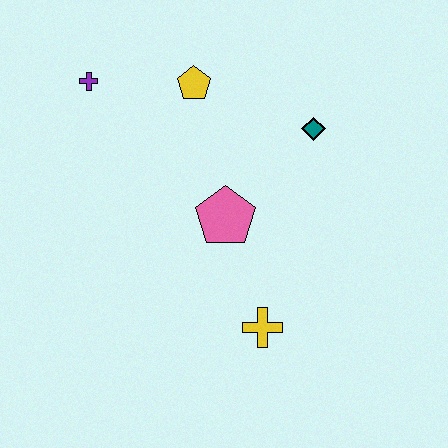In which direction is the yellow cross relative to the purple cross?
The yellow cross is below the purple cross.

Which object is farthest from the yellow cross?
The purple cross is farthest from the yellow cross.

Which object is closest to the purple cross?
The yellow pentagon is closest to the purple cross.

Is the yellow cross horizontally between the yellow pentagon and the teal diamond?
Yes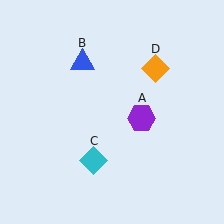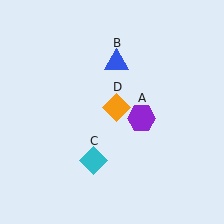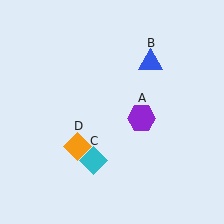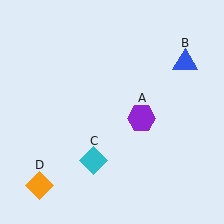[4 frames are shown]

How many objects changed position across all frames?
2 objects changed position: blue triangle (object B), orange diamond (object D).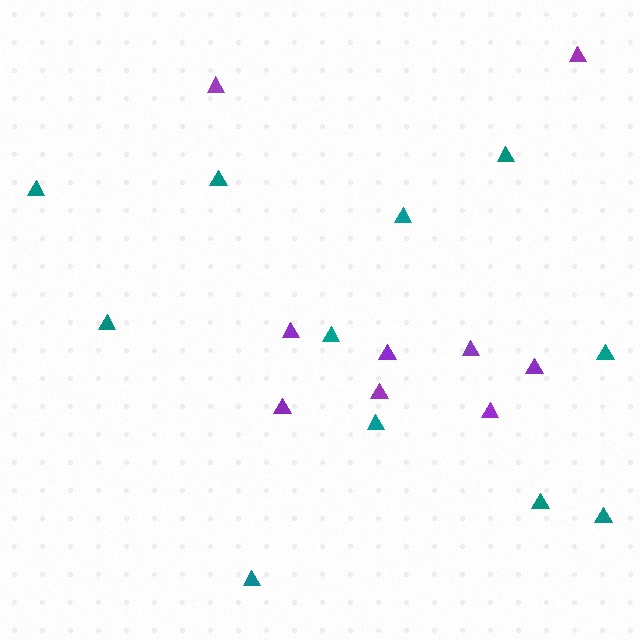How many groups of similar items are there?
There are 2 groups: one group of teal triangles (11) and one group of purple triangles (9).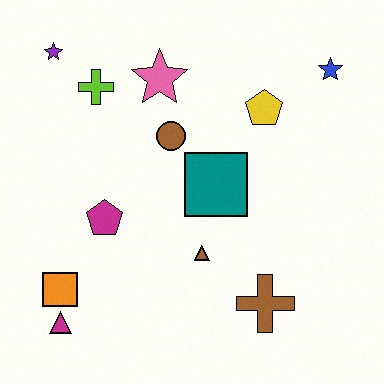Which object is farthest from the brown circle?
The magenta triangle is farthest from the brown circle.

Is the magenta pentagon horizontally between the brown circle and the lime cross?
Yes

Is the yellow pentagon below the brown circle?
No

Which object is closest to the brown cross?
The brown triangle is closest to the brown cross.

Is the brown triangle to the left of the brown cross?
Yes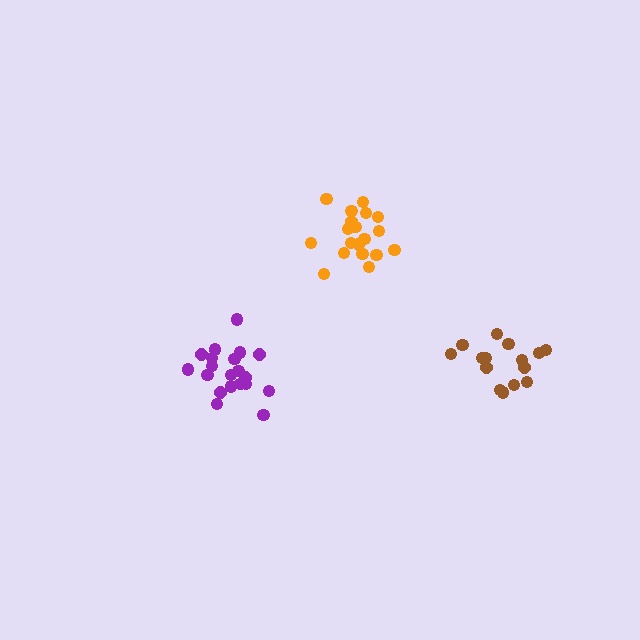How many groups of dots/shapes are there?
There are 3 groups.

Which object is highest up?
The orange cluster is topmost.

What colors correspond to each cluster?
The clusters are colored: purple, orange, brown.